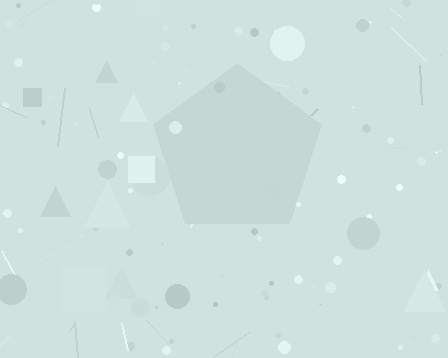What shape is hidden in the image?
A pentagon is hidden in the image.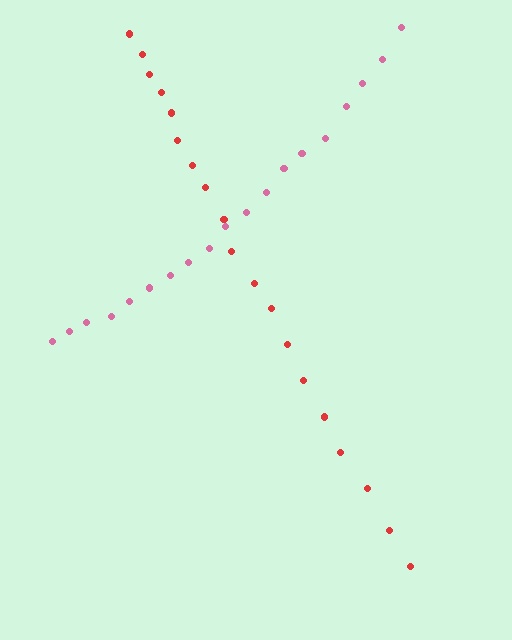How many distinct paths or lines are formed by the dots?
There are 2 distinct paths.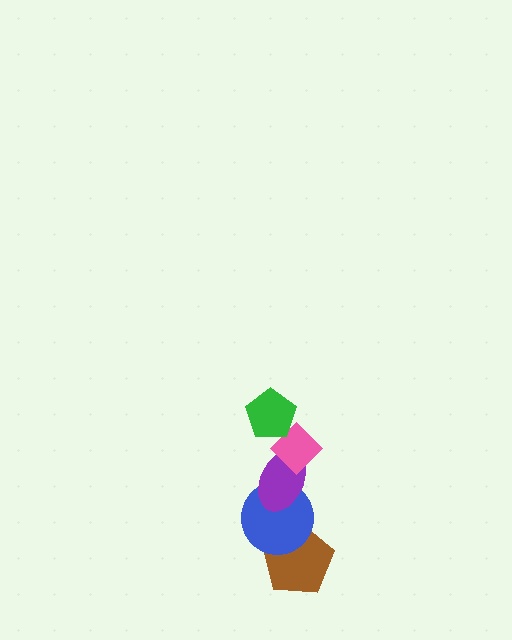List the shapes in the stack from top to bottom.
From top to bottom: the green pentagon, the pink diamond, the purple ellipse, the blue circle, the brown pentagon.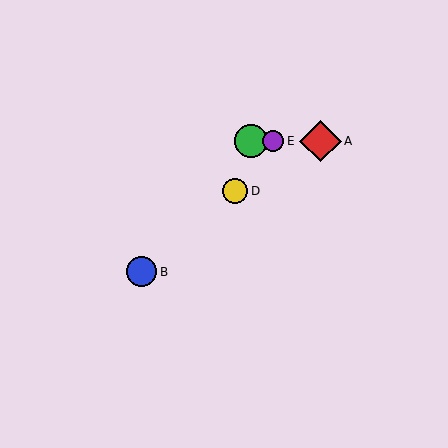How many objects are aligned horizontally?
3 objects (A, C, E) are aligned horizontally.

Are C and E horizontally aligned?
Yes, both are at y≈141.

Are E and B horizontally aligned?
No, E is at y≈141 and B is at y≈272.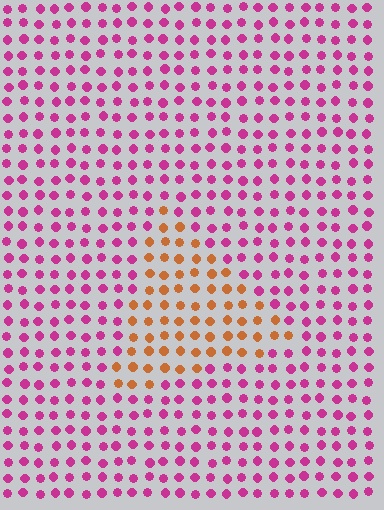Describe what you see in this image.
The image is filled with small magenta elements in a uniform arrangement. A triangle-shaped region is visible where the elements are tinted to a slightly different hue, forming a subtle color boundary.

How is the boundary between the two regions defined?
The boundary is defined purely by a slight shift in hue (about 63 degrees). Spacing, size, and orientation are identical on both sides.